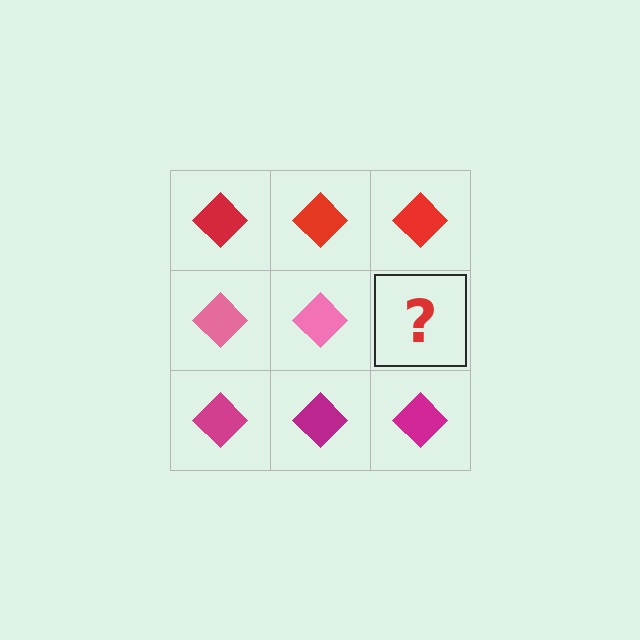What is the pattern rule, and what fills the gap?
The rule is that each row has a consistent color. The gap should be filled with a pink diamond.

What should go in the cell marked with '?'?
The missing cell should contain a pink diamond.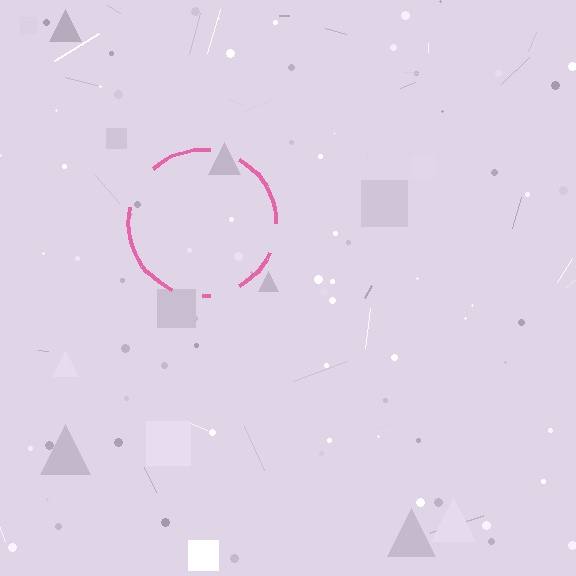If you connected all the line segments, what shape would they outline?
They would outline a circle.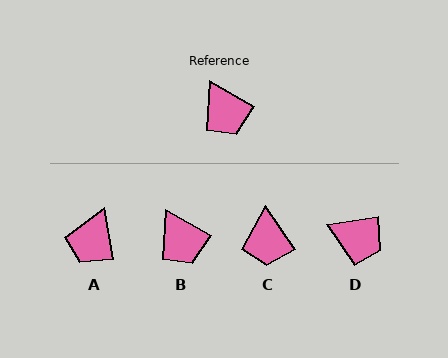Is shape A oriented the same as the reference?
No, it is off by about 51 degrees.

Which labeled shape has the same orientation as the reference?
B.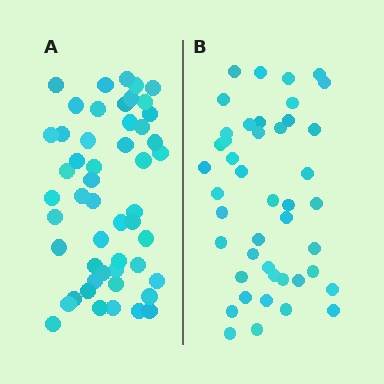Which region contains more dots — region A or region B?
Region A (the left region) has more dots.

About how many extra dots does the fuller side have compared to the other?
Region A has roughly 8 or so more dots than region B.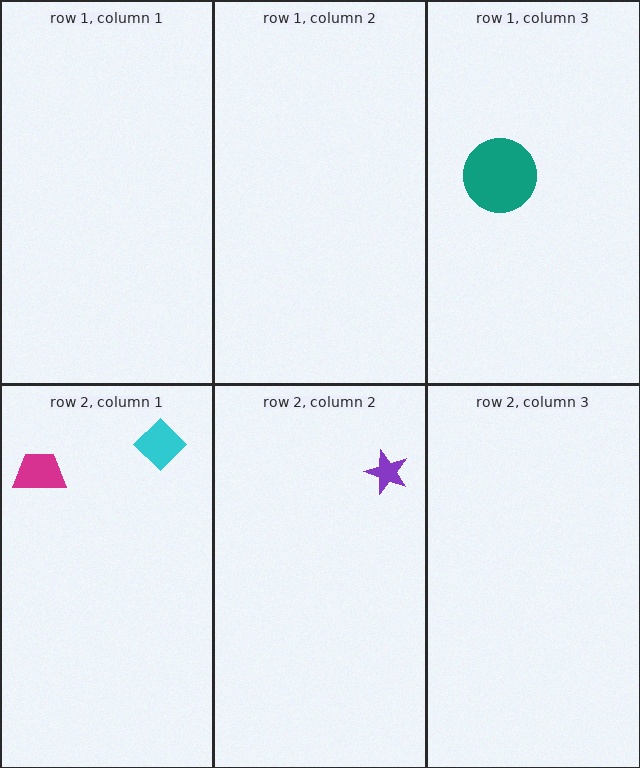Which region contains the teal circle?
The row 1, column 3 region.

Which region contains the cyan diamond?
The row 2, column 1 region.